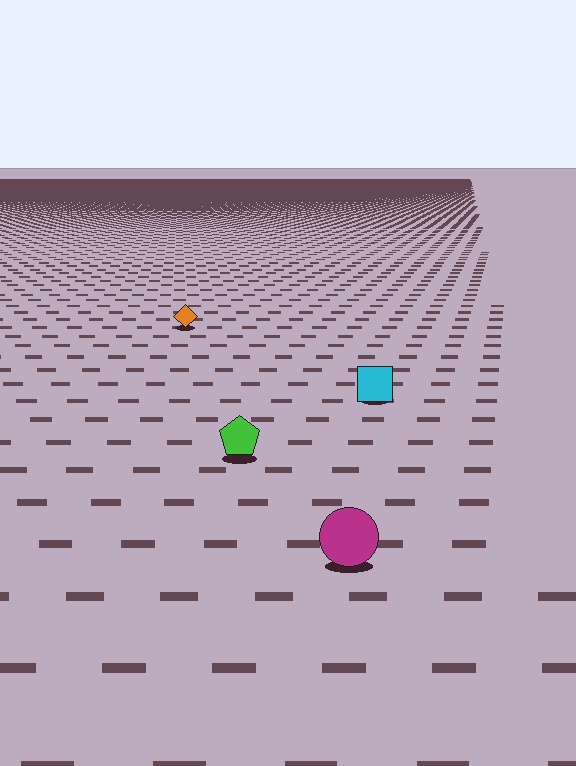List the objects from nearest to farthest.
From nearest to farthest: the magenta circle, the green pentagon, the cyan square, the orange diamond.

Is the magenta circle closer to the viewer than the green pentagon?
Yes. The magenta circle is closer — you can tell from the texture gradient: the ground texture is coarser near it.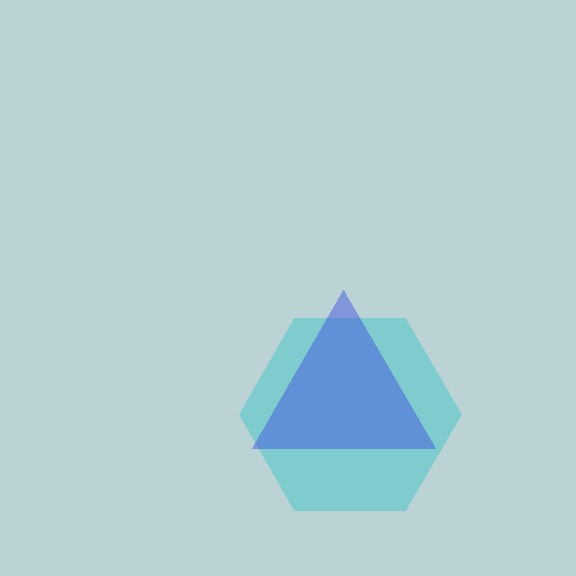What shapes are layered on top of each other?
The layered shapes are: a cyan hexagon, a blue triangle.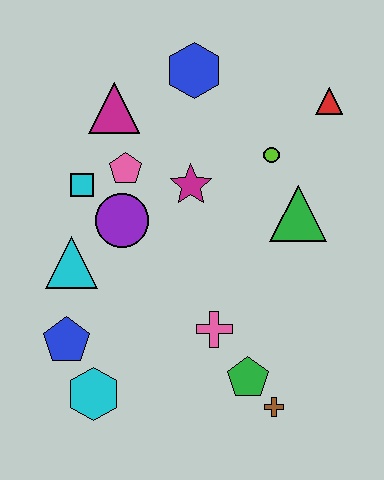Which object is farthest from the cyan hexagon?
The red triangle is farthest from the cyan hexagon.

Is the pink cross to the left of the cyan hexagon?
No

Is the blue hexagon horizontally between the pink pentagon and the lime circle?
Yes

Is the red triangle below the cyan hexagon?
No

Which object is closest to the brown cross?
The green pentagon is closest to the brown cross.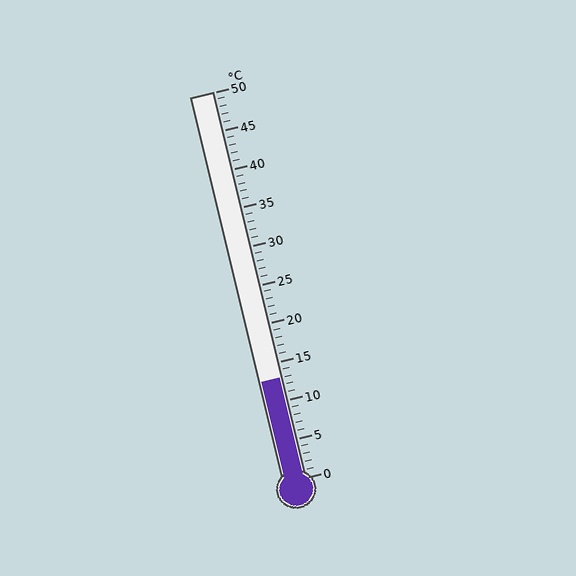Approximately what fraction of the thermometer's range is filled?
The thermometer is filled to approximately 25% of its range.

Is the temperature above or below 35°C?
The temperature is below 35°C.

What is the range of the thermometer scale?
The thermometer scale ranges from 0°C to 50°C.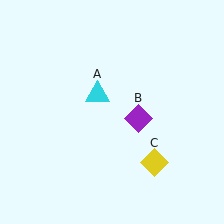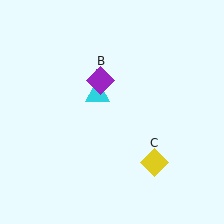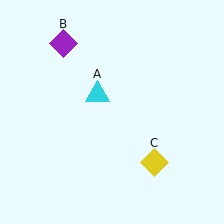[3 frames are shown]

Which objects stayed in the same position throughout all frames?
Cyan triangle (object A) and yellow diamond (object C) remained stationary.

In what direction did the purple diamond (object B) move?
The purple diamond (object B) moved up and to the left.